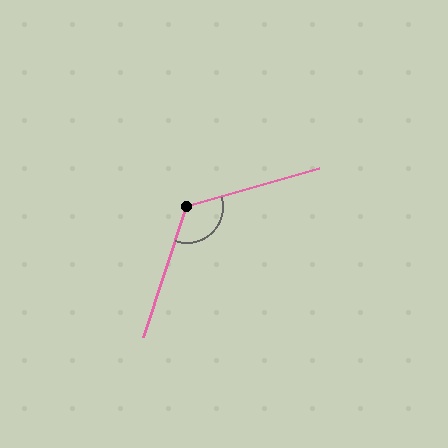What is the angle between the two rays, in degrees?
Approximately 124 degrees.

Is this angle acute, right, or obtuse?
It is obtuse.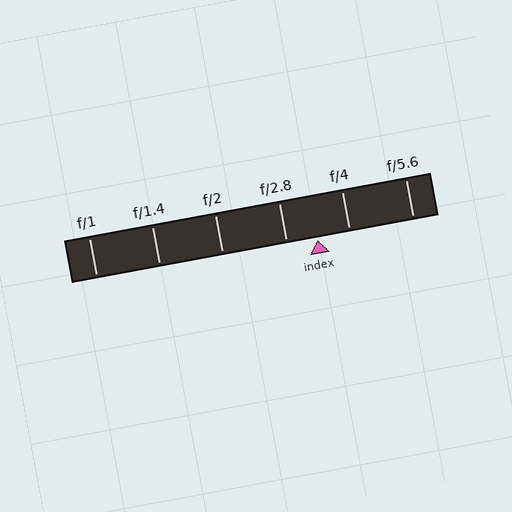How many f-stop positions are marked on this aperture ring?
There are 6 f-stop positions marked.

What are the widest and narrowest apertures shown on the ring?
The widest aperture shown is f/1 and the narrowest is f/5.6.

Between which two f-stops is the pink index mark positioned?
The index mark is between f/2.8 and f/4.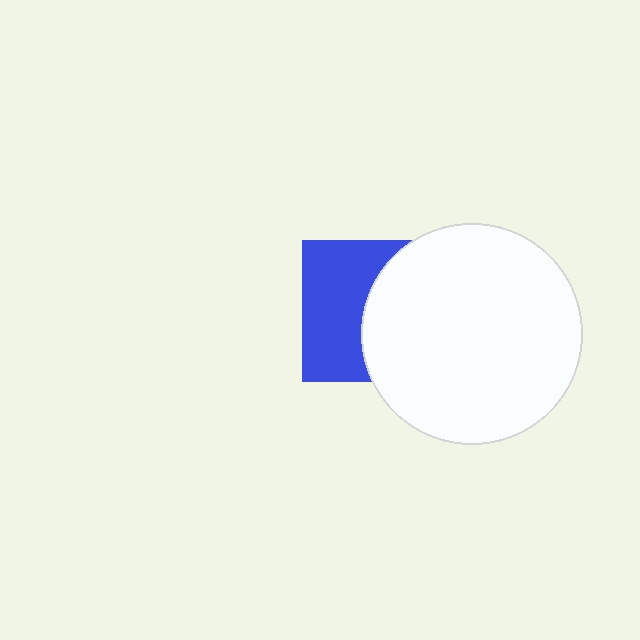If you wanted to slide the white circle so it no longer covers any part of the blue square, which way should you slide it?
Slide it right — that is the most direct way to separate the two shapes.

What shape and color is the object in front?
The object in front is a white circle.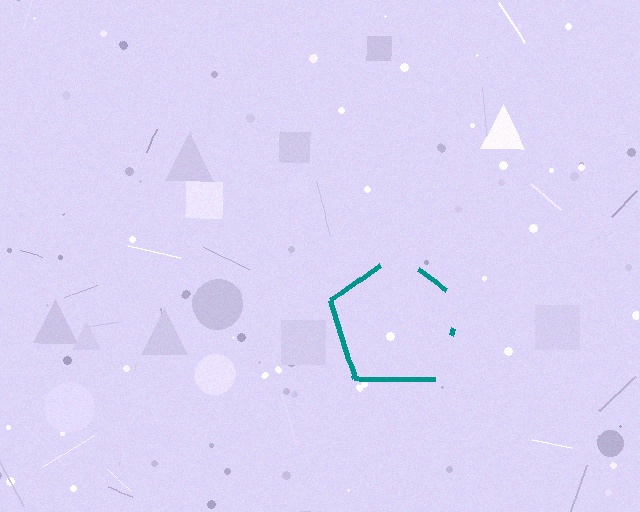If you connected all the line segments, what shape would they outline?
They would outline a pentagon.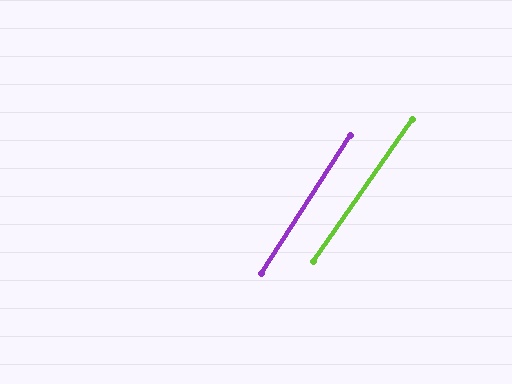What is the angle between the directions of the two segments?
Approximately 2 degrees.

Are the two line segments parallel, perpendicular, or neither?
Parallel — their directions differ by only 2.0°.